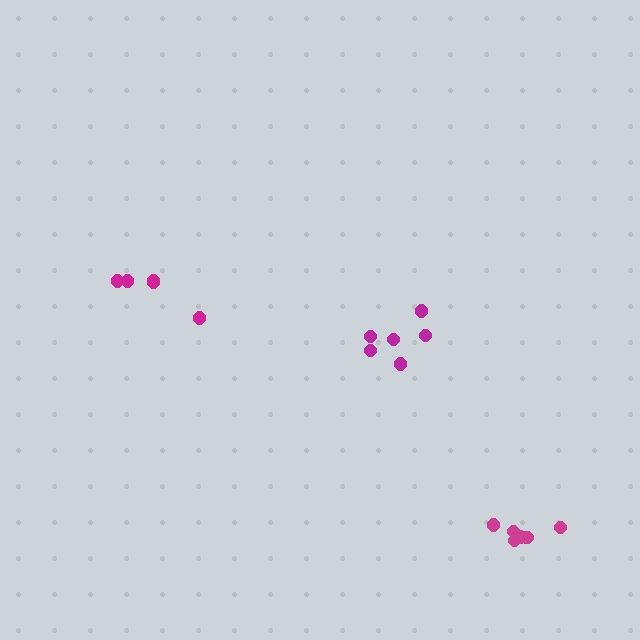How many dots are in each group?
Group 1: 5 dots, Group 2: 6 dots, Group 3: 6 dots (17 total).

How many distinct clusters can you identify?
There are 3 distinct clusters.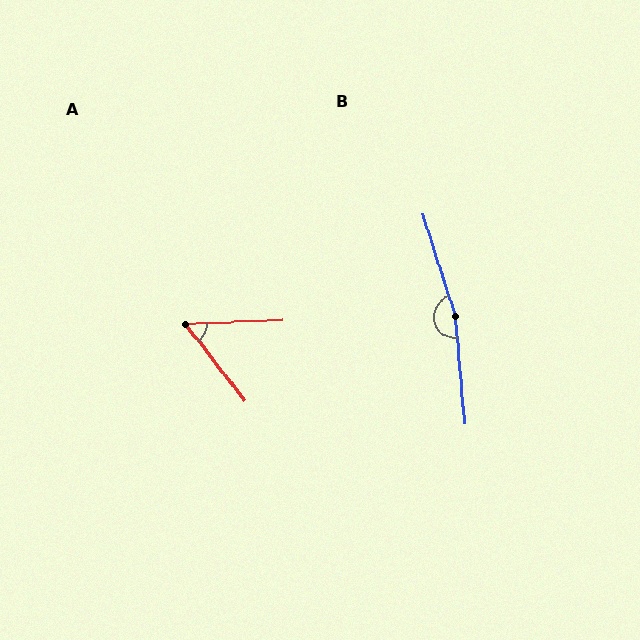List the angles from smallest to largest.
A (55°), B (168°).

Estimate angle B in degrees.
Approximately 168 degrees.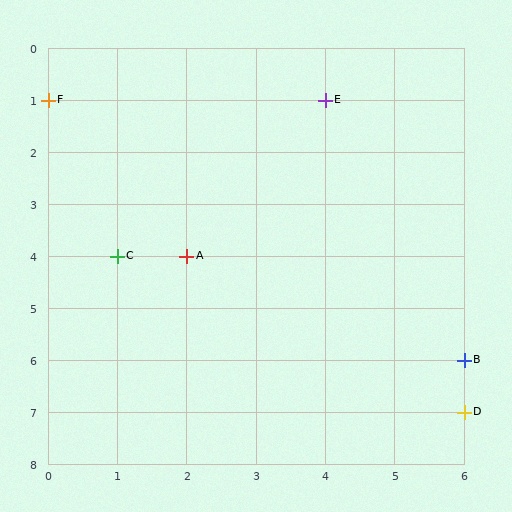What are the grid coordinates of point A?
Point A is at grid coordinates (2, 4).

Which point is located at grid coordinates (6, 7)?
Point D is at (6, 7).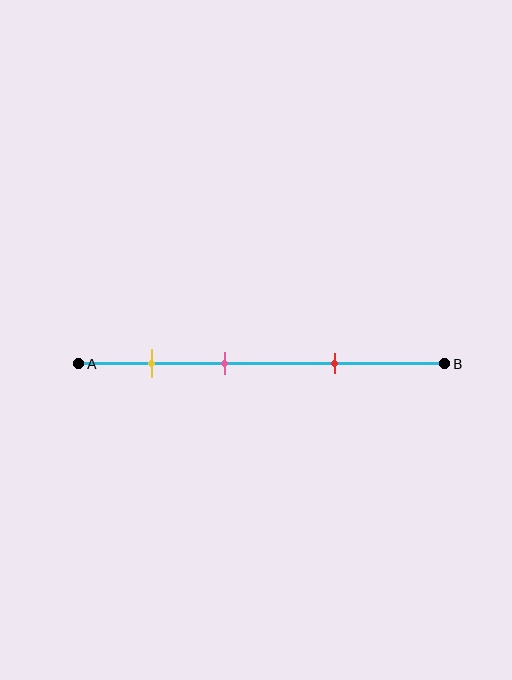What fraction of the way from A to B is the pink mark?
The pink mark is approximately 40% (0.4) of the way from A to B.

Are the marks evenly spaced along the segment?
Yes, the marks are approximately evenly spaced.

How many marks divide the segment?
There are 3 marks dividing the segment.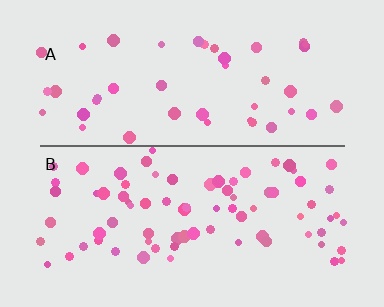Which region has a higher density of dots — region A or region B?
B (the bottom).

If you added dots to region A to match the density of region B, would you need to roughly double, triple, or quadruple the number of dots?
Approximately double.